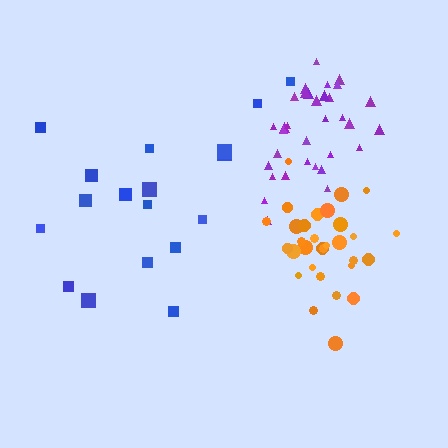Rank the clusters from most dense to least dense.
purple, orange, blue.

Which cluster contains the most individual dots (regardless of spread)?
Purple (33).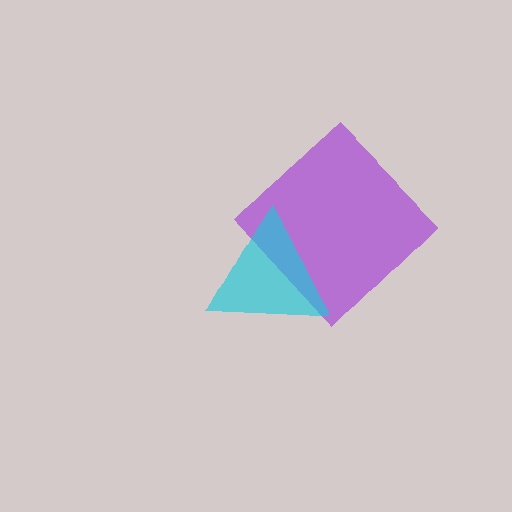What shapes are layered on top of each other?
The layered shapes are: a purple diamond, a cyan triangle.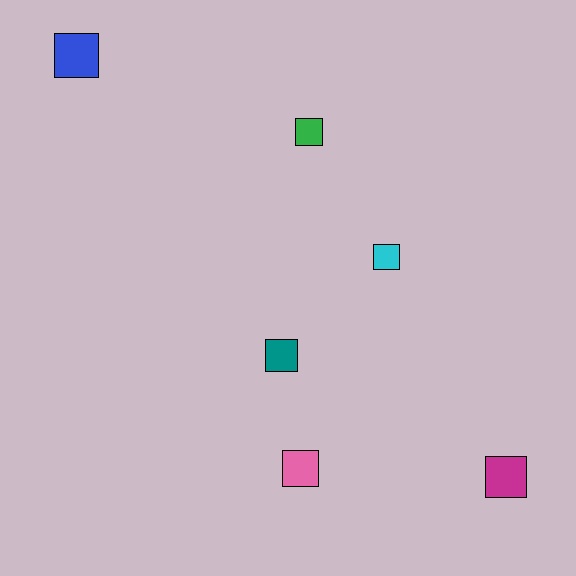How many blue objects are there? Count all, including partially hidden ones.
There is 1 blue object.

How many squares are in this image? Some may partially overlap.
There are 6 squares.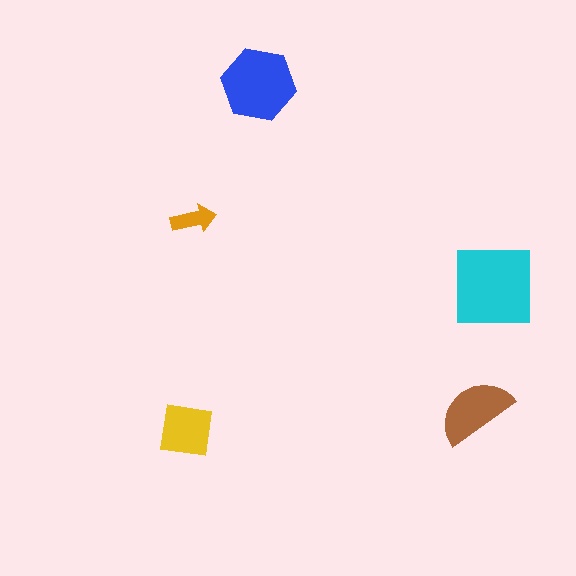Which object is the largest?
The cyan square.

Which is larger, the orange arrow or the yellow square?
The yellow square.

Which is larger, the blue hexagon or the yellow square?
The blue hexagon.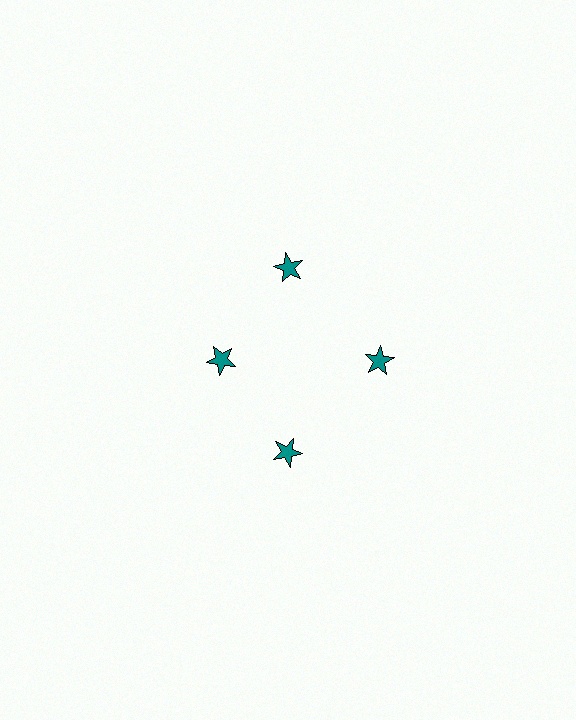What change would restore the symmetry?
The symmetry would be restored by moving it outward, back onto the ring so that all 4 stars sit at equal angles and equal distance from the center.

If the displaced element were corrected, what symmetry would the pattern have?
It would have 4-fold rotational symmetry — the pattern would map onto itself every 90 degrees.